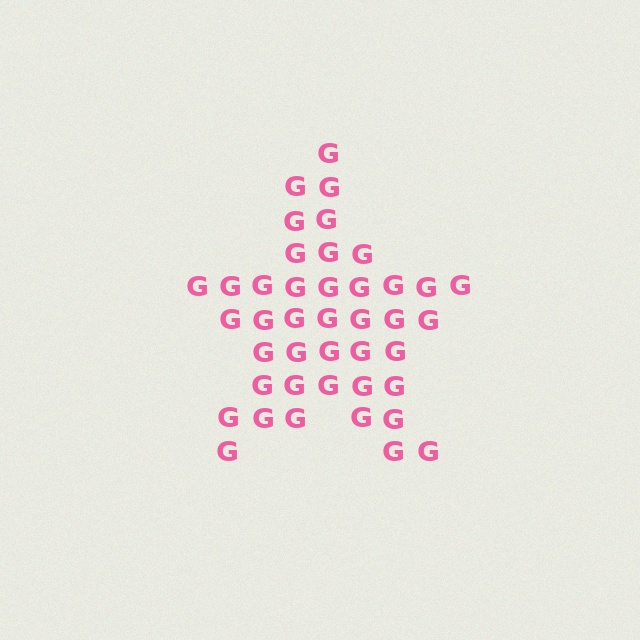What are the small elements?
The small elements are letter G's.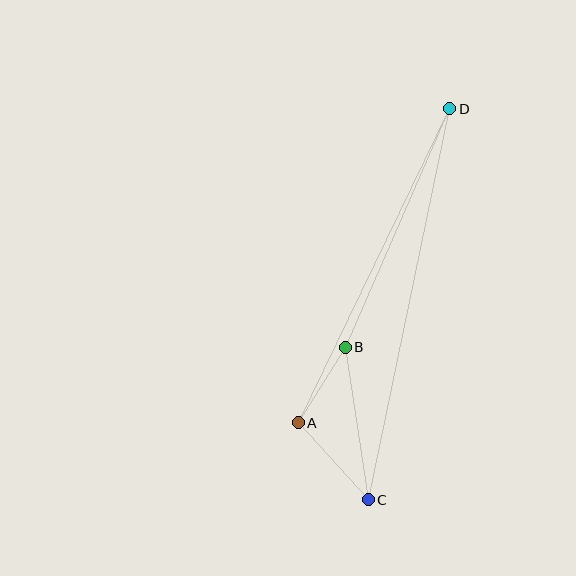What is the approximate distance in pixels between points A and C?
The distance between A and C is approximately 104 pixels.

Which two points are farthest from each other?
Points C and D are farthest from each other.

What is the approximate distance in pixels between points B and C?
The distance between B and C is approximately 154 pixels.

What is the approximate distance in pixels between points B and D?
The distance between B and D is approximately 260 pixels.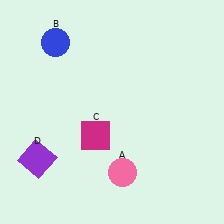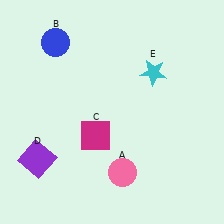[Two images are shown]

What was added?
A cyan star (E) was added in Image 2.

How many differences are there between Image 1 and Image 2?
There is 1 difference between the two images.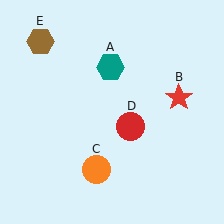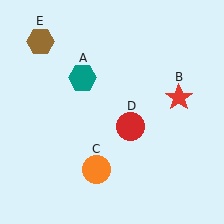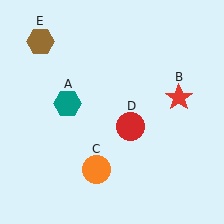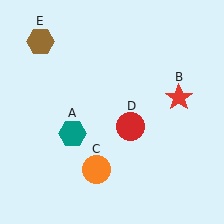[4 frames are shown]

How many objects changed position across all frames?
1 object changed position: teal hexagon (object A).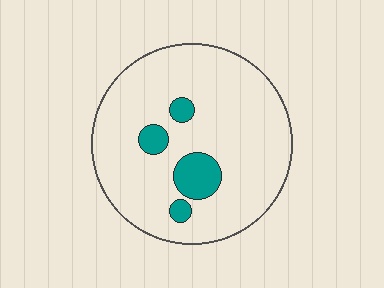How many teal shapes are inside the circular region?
4.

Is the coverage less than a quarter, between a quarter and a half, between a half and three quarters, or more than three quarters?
Less than a quarter.